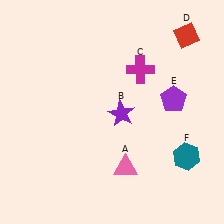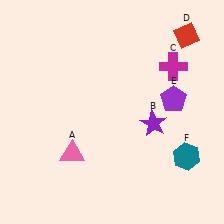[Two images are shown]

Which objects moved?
The objects that moved are: the pink triangle (A), the purple star (B), the magenta cross (C).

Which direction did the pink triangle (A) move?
The pink triangle (A) moved left.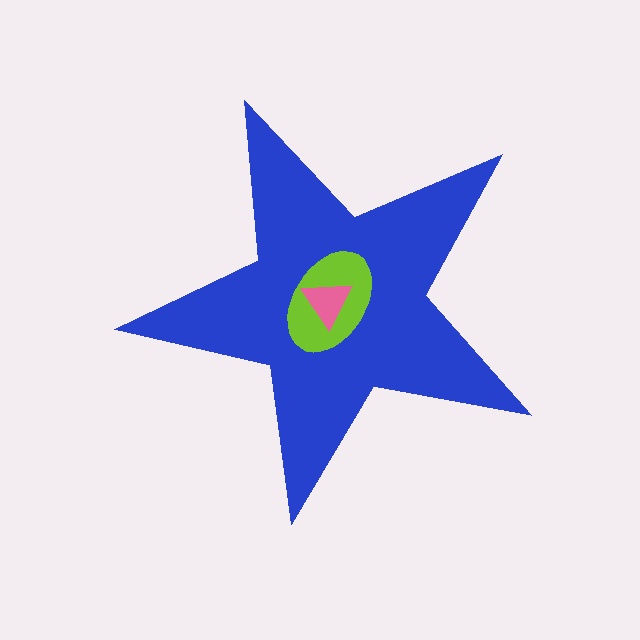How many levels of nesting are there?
3.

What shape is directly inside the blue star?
The lime ellipse.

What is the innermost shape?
The pink triangle.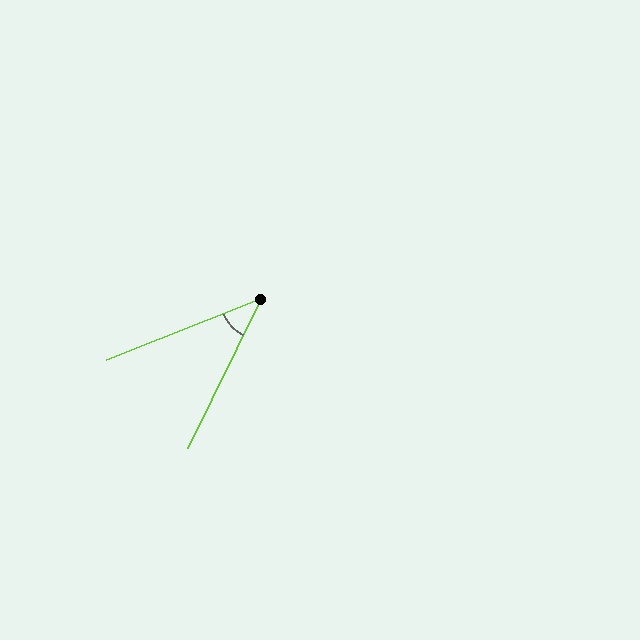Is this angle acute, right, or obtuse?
It is acute.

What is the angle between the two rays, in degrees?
Approximately 42 degrees.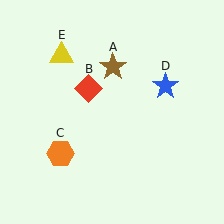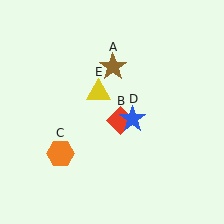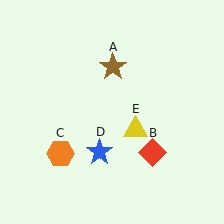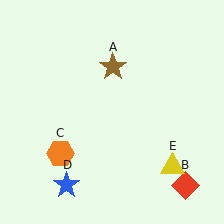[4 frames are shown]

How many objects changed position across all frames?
3 objects changed position: red diamond (object B), blue star (object D), yellow triangle (object E).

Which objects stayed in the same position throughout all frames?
Brown star (object A) and orange hexagon (object C) remained stationary.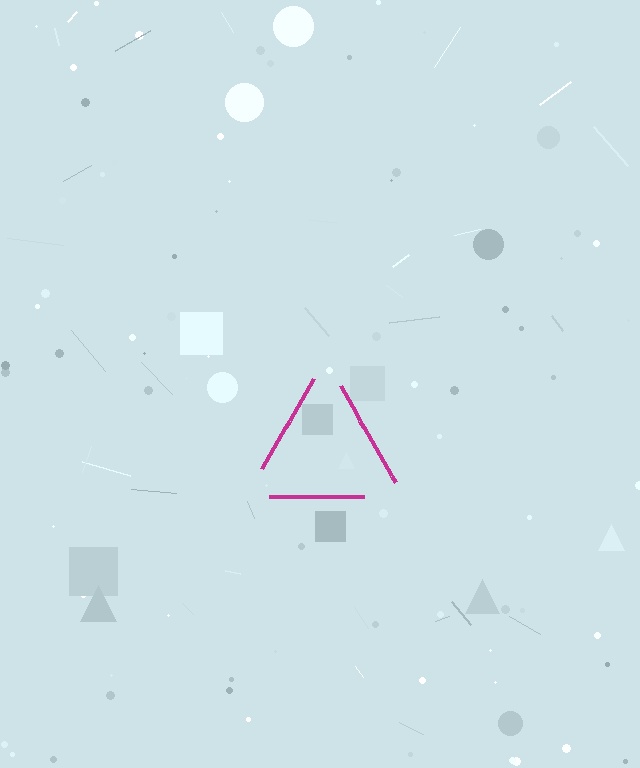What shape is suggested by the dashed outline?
The dashed outline suggests a triangle.